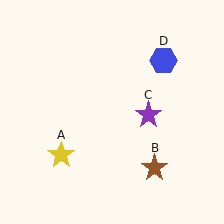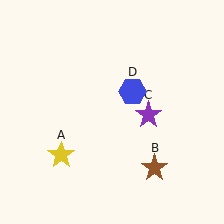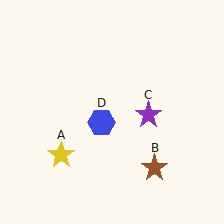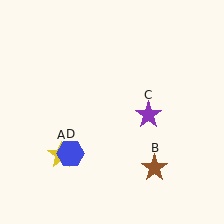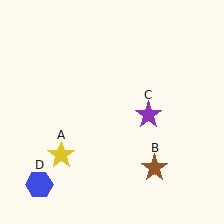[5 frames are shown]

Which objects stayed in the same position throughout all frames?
Yellow star (object A) and brown star (object B) and purple star (object C) remained stationary.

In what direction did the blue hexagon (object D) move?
The blue hexagon (object D) moved down and to the left.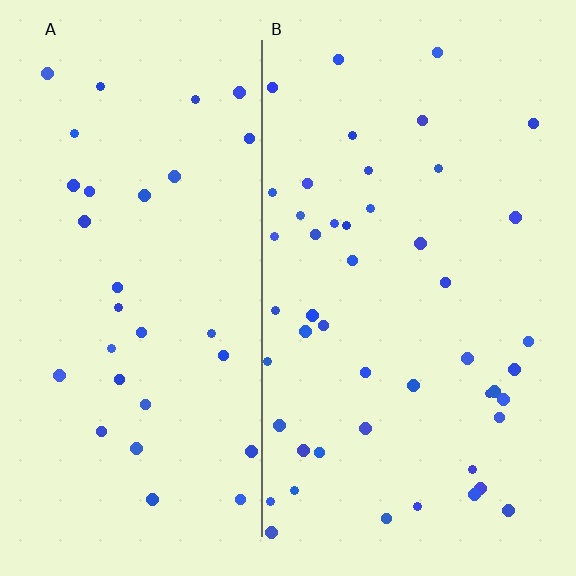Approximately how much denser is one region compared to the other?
Approximately 1.5× — region B over region A.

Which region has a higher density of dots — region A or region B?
B (the right).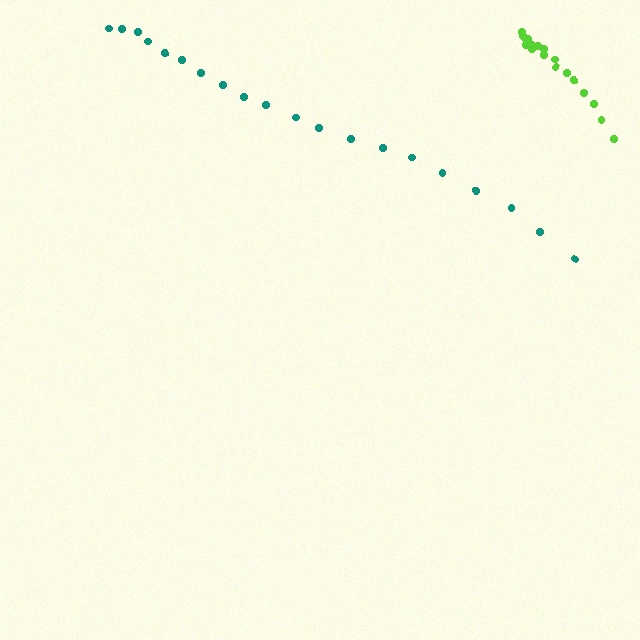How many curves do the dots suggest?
There are 2 distinct paths.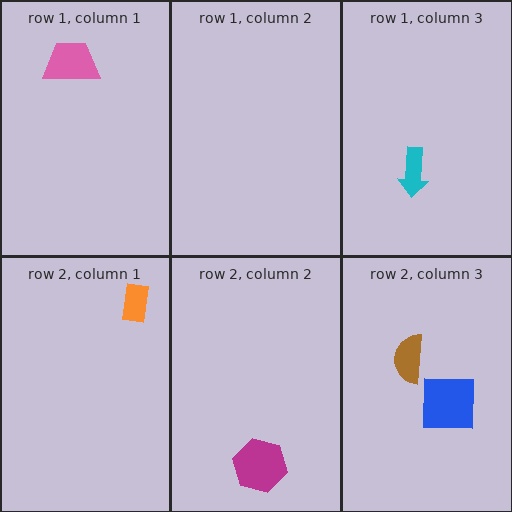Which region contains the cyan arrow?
The row 1, column 3 region.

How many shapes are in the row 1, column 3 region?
1.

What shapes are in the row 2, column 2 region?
The magenta hexagon.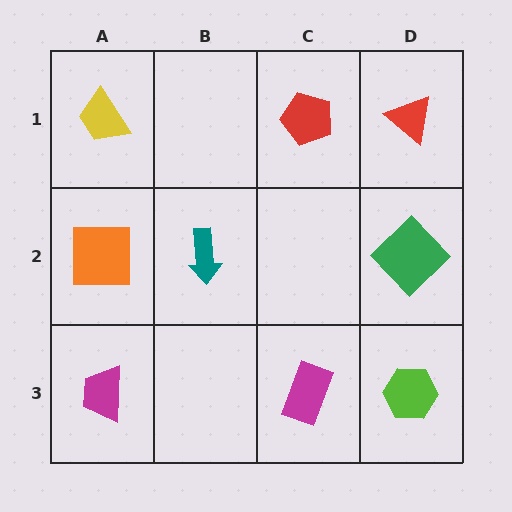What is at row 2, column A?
An orange square.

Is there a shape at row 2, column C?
No, that cell is empty.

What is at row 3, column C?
A magenta rectangle.